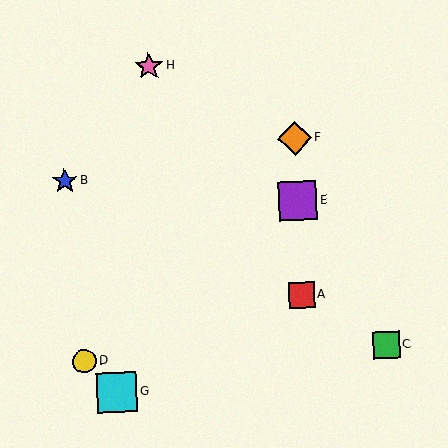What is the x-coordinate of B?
Object B is at x≈65.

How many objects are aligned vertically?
3 objects (A, E, F) are aligned vertically.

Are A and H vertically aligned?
No, A is at x≈302 and H is at x≈149.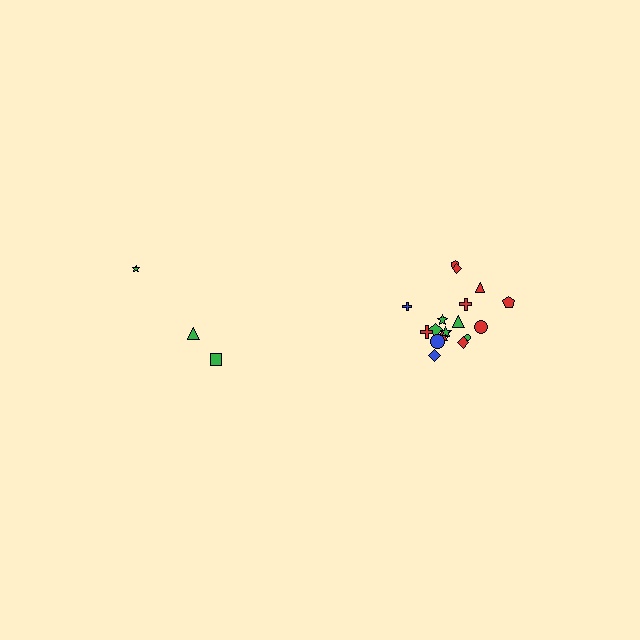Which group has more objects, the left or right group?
The right group.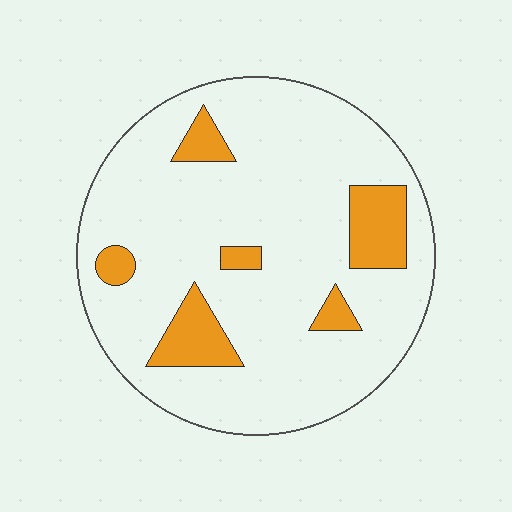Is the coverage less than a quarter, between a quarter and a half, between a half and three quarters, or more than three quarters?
Less than a quarter.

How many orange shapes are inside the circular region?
6.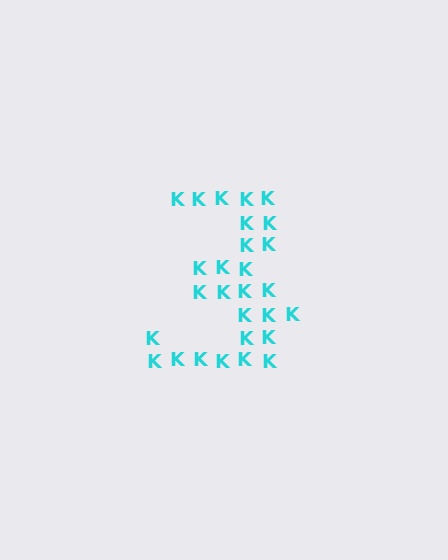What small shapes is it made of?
It is made of small letter K's.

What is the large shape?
The large shape is the digit 3.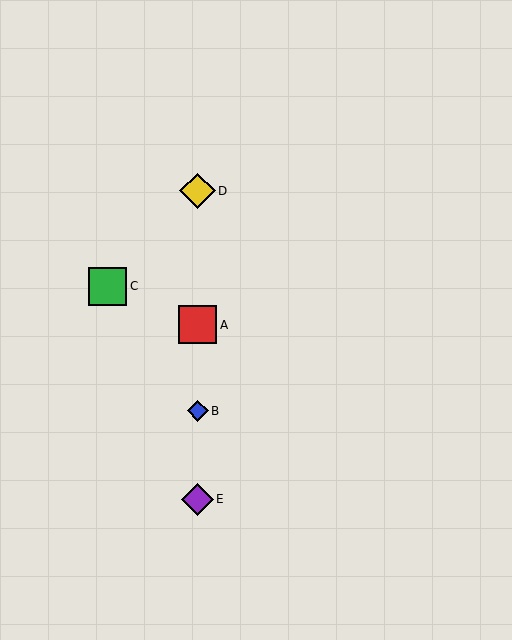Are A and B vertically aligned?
Yes, both are at x≈198.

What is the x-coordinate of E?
Object E is at x≈198.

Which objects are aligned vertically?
Objects A, B, D, E are aligned vertically.